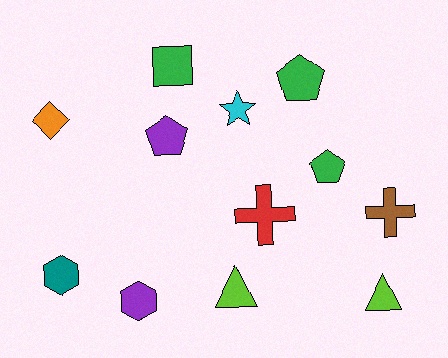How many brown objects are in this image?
There is 1 brown object.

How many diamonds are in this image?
There is 1 diamond.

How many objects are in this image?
There are 12 objects.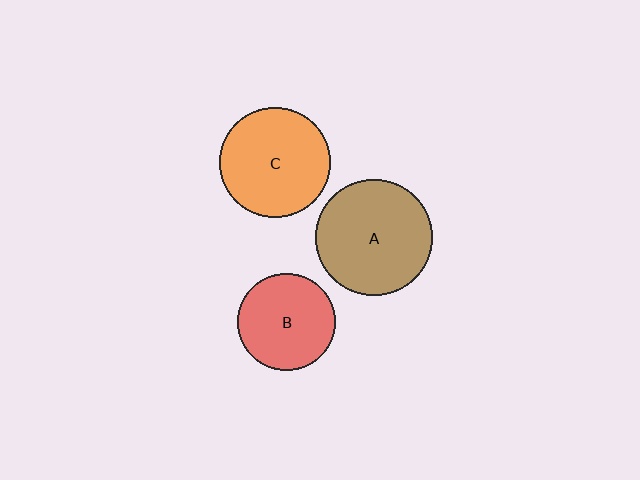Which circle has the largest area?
Circle A (brown).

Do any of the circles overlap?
No, none of the circles overlap.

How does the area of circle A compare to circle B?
Approximately 1.4 times.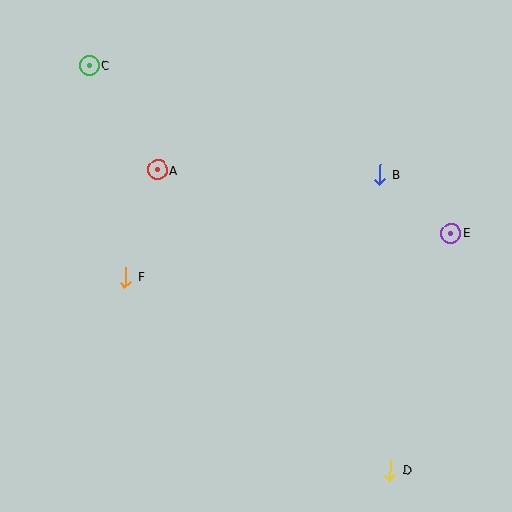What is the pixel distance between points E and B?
The distance between E and B is 92 pixels.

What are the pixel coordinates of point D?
Point D is at (390, 471).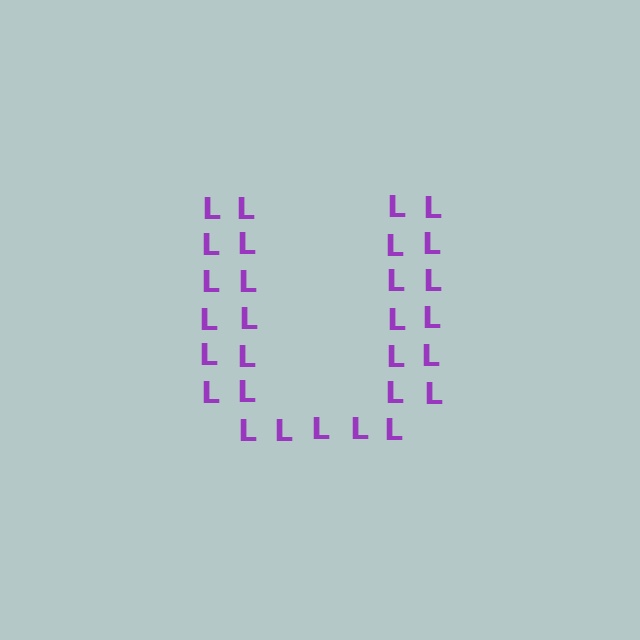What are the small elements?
The small elements are letter L's.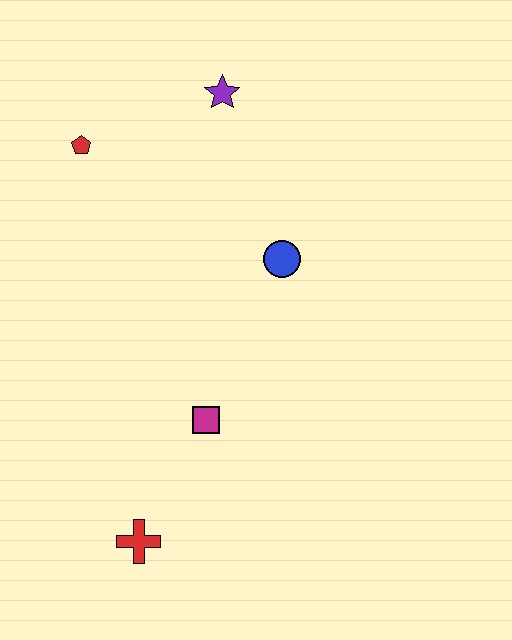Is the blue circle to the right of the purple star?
Yes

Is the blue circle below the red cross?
No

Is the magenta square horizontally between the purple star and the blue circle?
No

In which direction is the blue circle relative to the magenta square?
The blue circle is above the magenta square.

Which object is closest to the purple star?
The red pentagon is closest to the purple star.